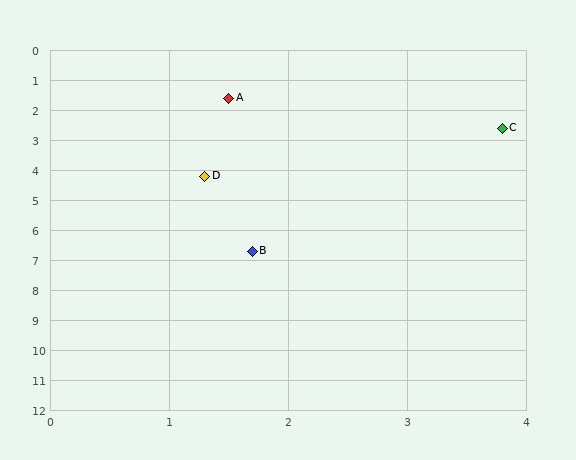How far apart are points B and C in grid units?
Points B and C are about 4.6 grid units apart.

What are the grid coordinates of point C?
Point C is at approximately (3.8, 2.6).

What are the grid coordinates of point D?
Point D is at approximately (1.3, 4.2).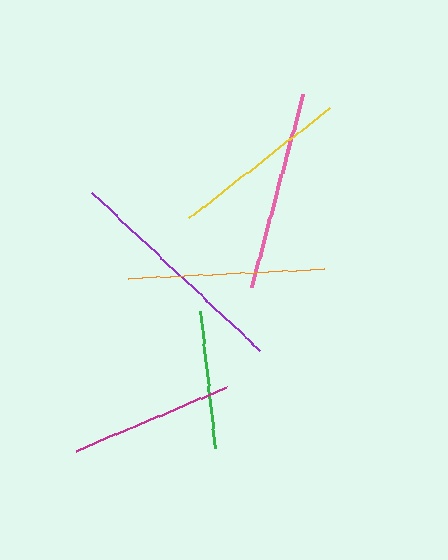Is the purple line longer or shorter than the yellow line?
The purple line is longer than the yellow line.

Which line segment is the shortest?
The green line is the shortest at approximately 138 pixels.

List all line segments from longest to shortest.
From longest to shortest: purple, pink, orange, yellow, magenta, green.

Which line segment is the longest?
The purple line is the longest at approximately 231 pixels.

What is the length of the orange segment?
The orange segment is approximately 197 pixels long.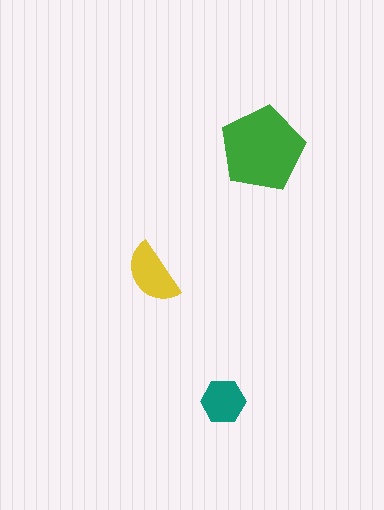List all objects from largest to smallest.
The green pentagon, the yellow semicircle, the teal hexagon.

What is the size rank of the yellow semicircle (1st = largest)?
2nd.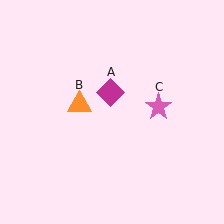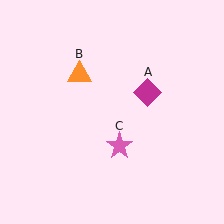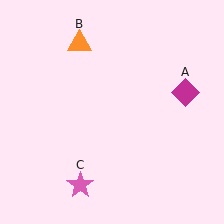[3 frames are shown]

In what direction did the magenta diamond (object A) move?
The magenta diamond (object A) moved right.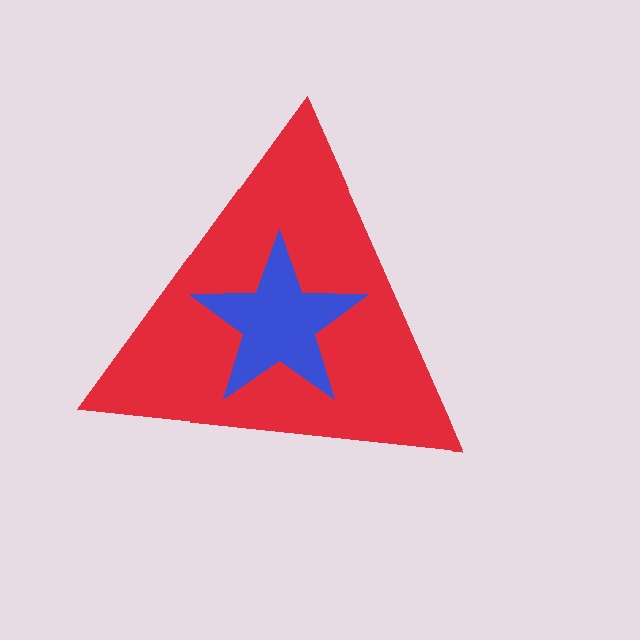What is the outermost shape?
The red triangle.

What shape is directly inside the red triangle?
The blue star.